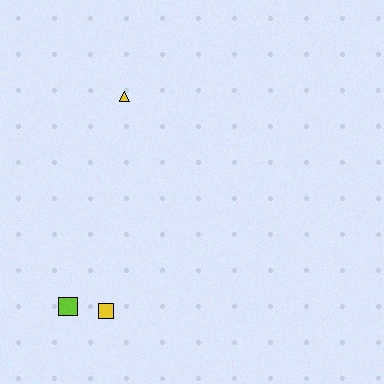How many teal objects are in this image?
There are no teal objects.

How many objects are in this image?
There are 3 objects.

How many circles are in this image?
There are no circles.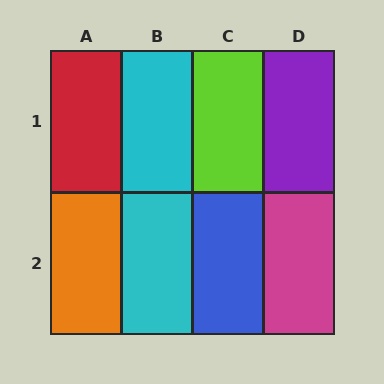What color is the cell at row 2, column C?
Blue.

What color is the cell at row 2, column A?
Orange.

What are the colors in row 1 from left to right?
Red, cyan, lime, purple.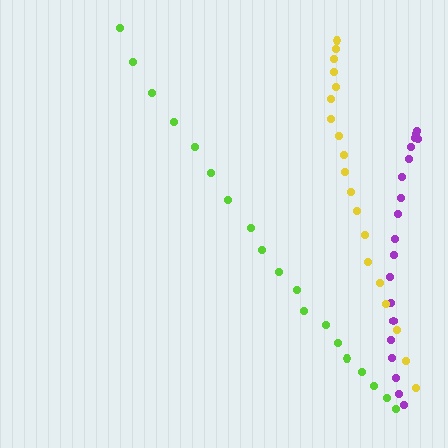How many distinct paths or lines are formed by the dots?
There are 3 distinct paths.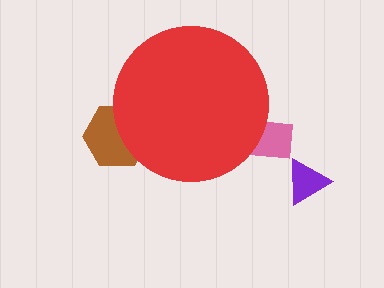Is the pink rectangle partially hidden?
Yes, the pink rectangle is partially hidden behind the red circle.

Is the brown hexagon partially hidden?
Yes, the brown hexagon is partially hidden behind the red circle.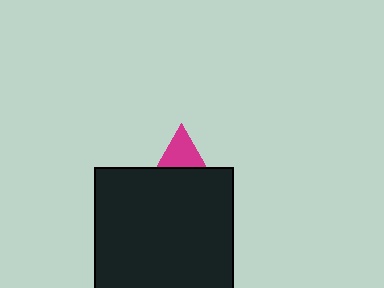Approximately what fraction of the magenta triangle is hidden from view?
Roughly 69% of the magenta triangle is hidden behind the black square.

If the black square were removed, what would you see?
You would see the complete magenta triangle.